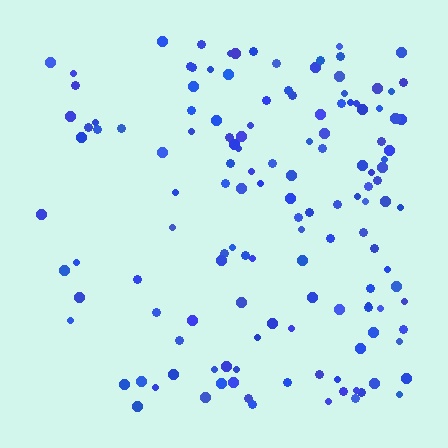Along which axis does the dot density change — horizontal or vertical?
Horizontal.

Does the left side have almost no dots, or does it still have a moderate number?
Still a moderate number, just noticeably fewer than the right.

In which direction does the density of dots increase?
From left to right, with the right side densest.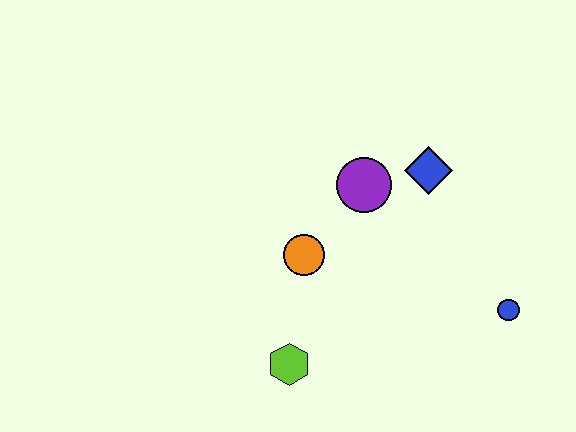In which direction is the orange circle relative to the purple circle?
The orange circle is below the purple circle.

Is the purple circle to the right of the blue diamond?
No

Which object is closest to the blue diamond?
The purple circle is closest to the blue diamond.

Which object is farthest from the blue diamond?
The lime hexagon is farthest from the blue diamond.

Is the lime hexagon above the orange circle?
No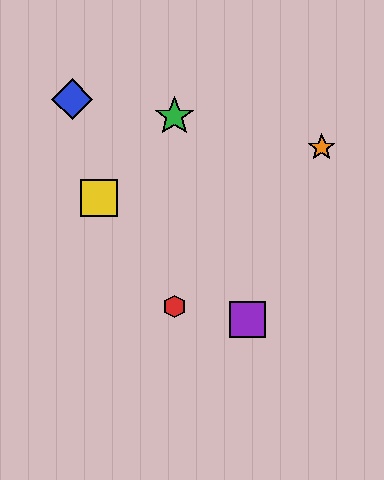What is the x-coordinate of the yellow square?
The yellow square is at x≈99.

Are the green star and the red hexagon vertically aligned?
Yes, both are at x≈174.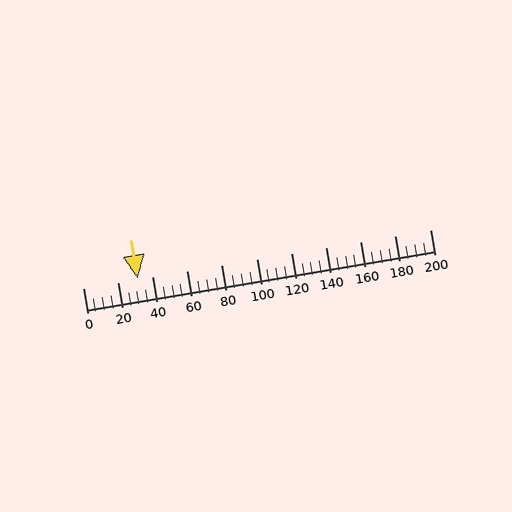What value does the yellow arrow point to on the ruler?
The yellow arrow points to approximately 31.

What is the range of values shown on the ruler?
The ruler shows values from 0 to 200.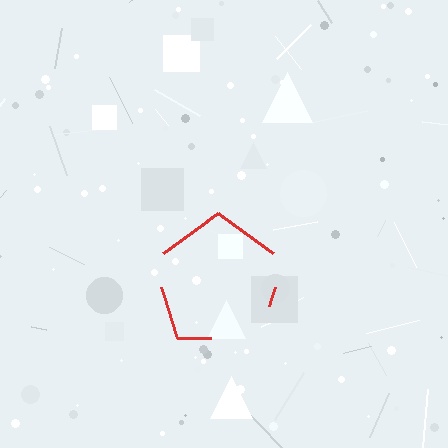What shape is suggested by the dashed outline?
The dashed outline suggests a pentagon.